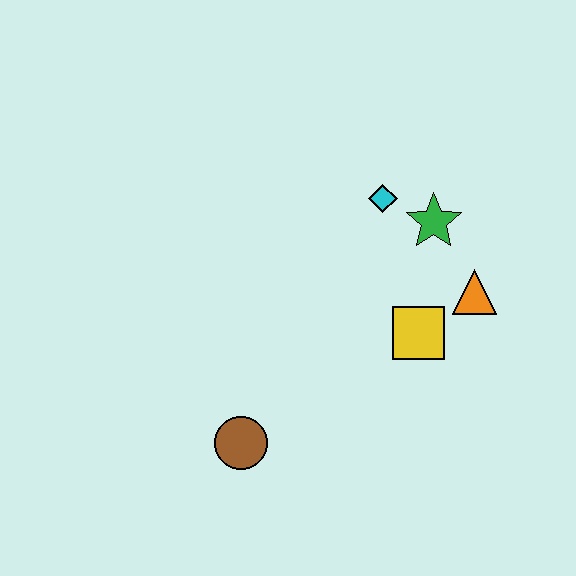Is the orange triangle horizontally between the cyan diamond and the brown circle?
No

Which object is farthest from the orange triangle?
The brown circle is farthest from the orange triangle.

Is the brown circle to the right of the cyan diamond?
No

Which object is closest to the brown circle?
The yellow square is closest to the brown circle.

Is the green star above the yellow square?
Yes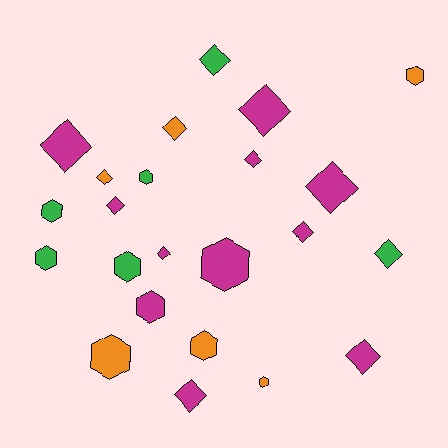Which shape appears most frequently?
Diamond, with 13 objects.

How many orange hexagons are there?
There are 4 orange hexagons.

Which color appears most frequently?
Magenta, with 11 objects.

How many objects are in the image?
There are 23 objects.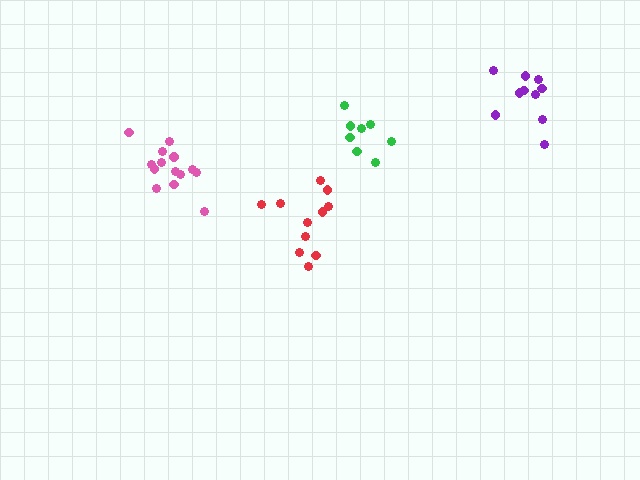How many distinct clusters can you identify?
There are 4 distinct clusters.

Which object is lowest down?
The red cluster is bottommost.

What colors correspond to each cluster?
The clusters are colored: green, red, purple, pink.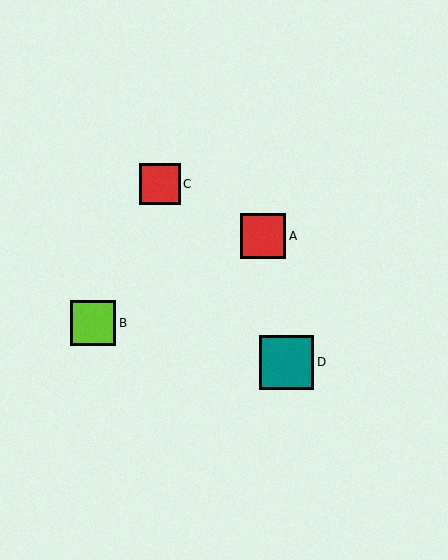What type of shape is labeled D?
Shape D is a teal square.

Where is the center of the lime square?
The center of the lime square is at (93, 323).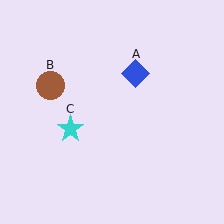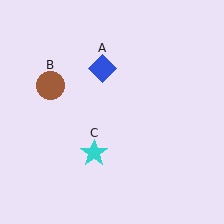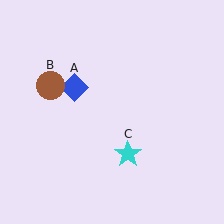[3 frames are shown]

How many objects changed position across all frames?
2 objects changed position: blue diamond (object A), cyan star (object C).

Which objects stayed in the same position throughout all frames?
Brown circle (object B) remained stationary.